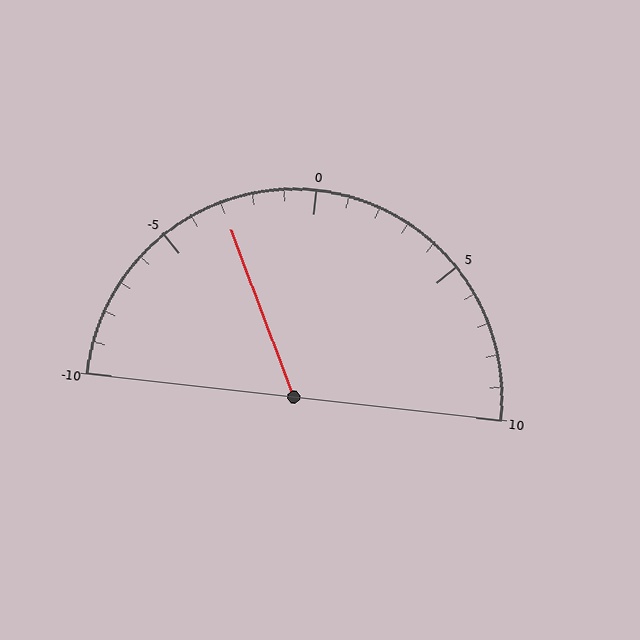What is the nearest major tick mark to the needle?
The nearest major tick mark is -5.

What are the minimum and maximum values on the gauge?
The gauge ranges from -10 to 10.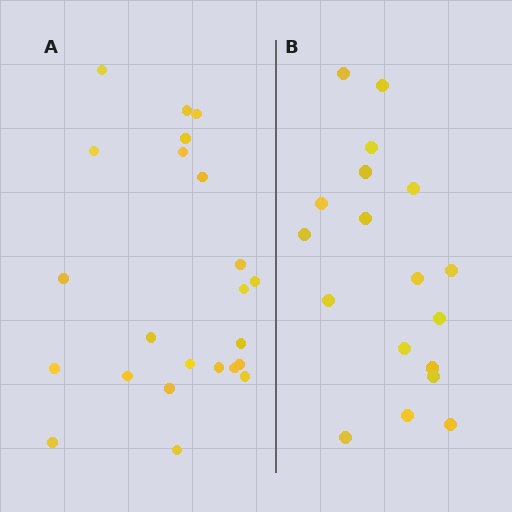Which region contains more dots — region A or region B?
Region A (the left region) has more dots.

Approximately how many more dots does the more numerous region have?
Region A has about 5 more dots than region B.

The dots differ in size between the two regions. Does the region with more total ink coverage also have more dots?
No. Region B has more total ink coverage because its dots are larger, but region A actually contains more individual dots. Total area can be misleading — the number of items is what matters here.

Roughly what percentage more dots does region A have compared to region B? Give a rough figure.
About 30% more.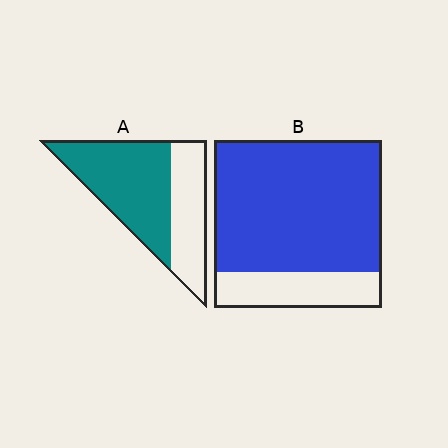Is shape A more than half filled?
Yes.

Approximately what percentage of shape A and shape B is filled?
A is approximately 60% and B is approximately 80%.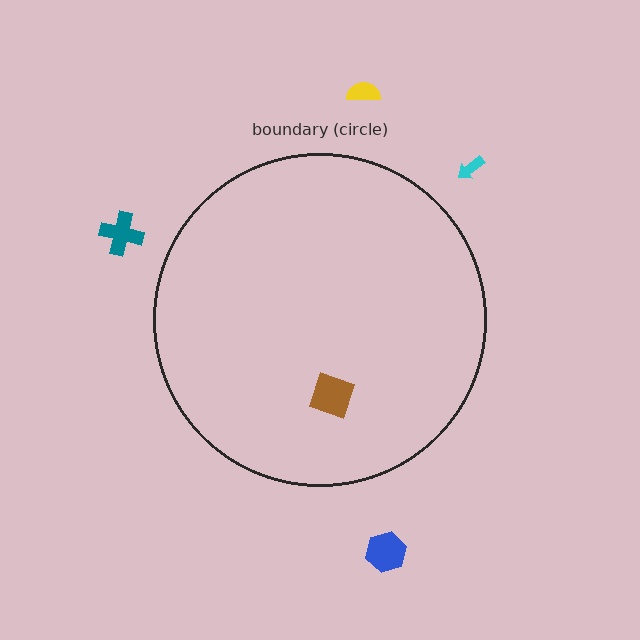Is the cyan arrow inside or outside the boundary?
Outside.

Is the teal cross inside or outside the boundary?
Outside.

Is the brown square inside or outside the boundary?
Inside.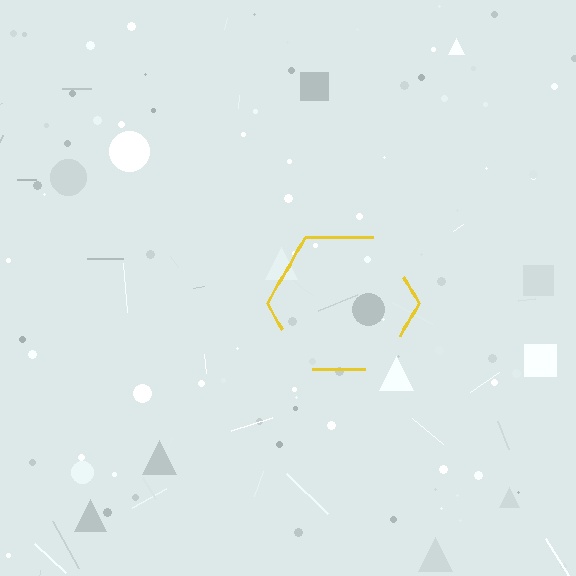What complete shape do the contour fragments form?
The contour fragments form a hexagon.